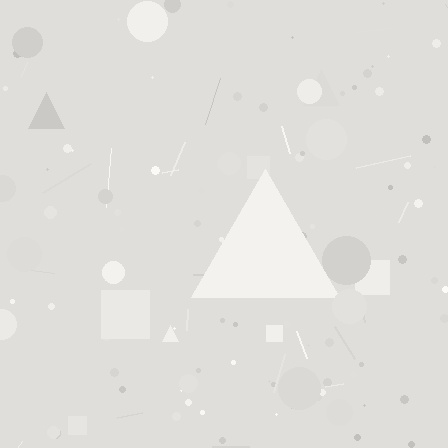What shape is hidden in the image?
A triangle is hidden in the image.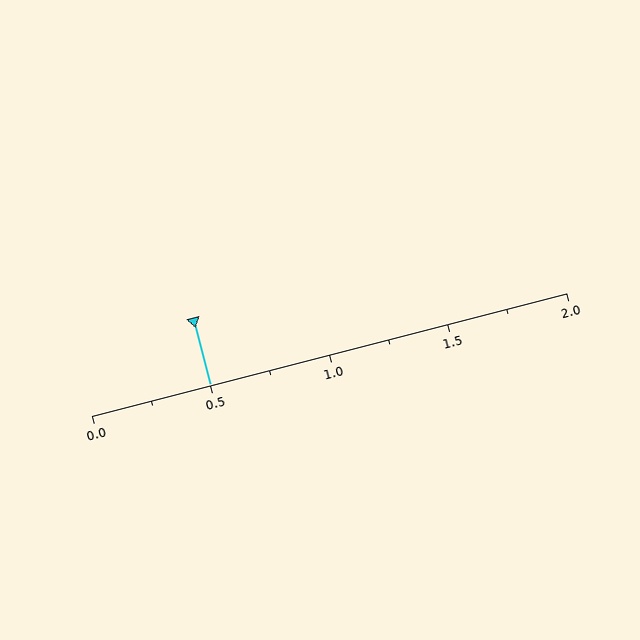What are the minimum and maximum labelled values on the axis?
The axis runs from 0.0 to 2.0.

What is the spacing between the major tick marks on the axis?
The major ticks are spaced 0.5 apart.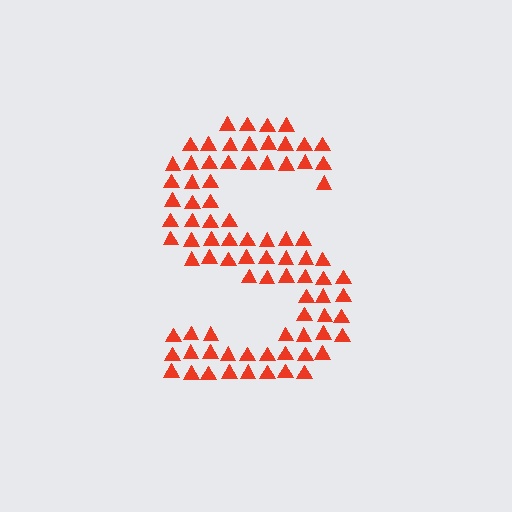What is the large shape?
The large shape is the letter S.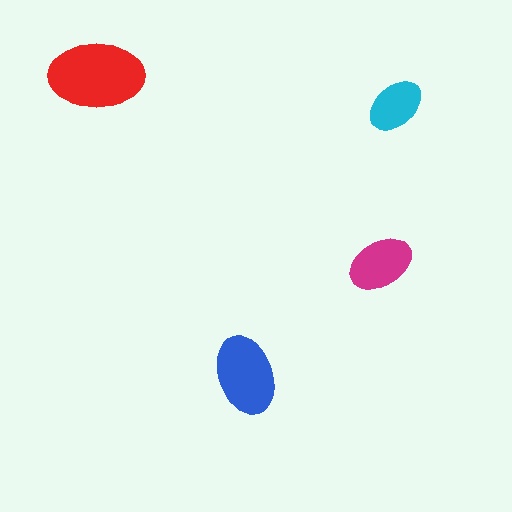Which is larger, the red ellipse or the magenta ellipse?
The red one.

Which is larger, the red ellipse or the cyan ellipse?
The red one.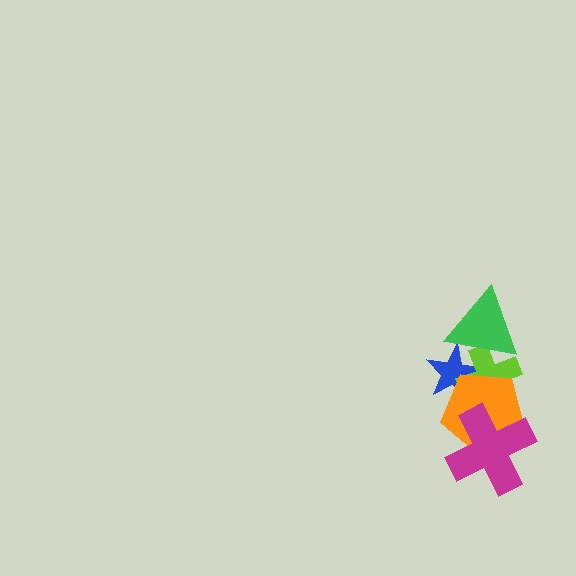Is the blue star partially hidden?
Yes, it is partially covered by another shape.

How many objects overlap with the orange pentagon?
3 objects overlap with the orange pentagon.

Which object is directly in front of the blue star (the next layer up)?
The lime cross is directly in front of the blue star.